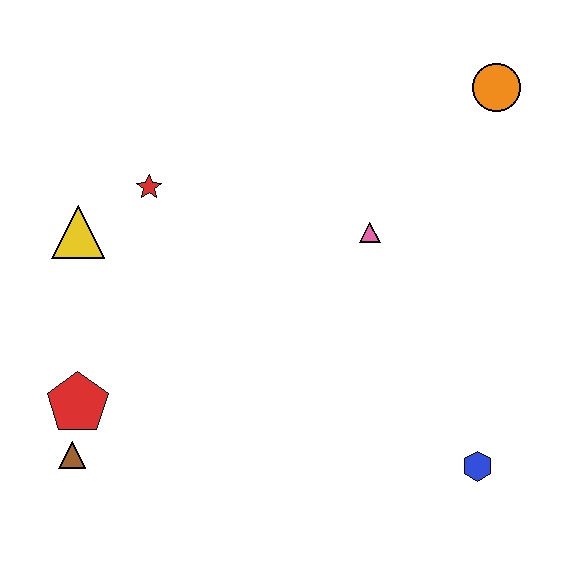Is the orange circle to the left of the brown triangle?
No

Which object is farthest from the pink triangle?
The brown triangle is farthest from the pink triangle.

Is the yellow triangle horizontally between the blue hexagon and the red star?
No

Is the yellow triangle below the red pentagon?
No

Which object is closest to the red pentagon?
The brown triangle is closest to the red pentagon.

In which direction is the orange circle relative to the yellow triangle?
The orange circle is to the right of the yellow triangle.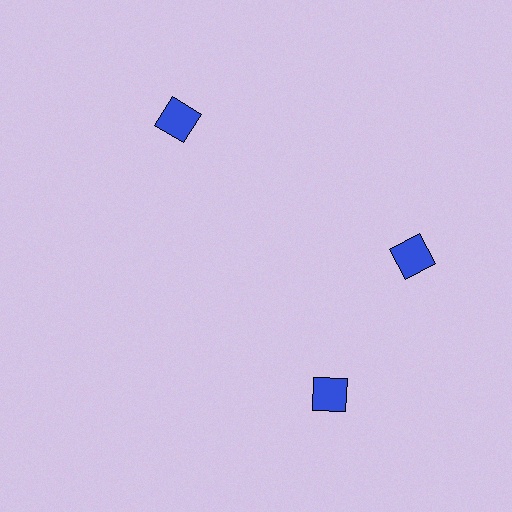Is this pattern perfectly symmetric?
No. The 3 blue diamonds are arranged in a ring, but one element near the 7 o'clock position is rotated out of alignment along the ring, breaking the 3-fold rotational symmetry.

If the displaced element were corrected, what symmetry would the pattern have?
It would have 3-fold rotational symmetry — the pattern would map onto itself every 120 degrees.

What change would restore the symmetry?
The symmetry would be restored by rotating it back into even spacing with its neighbors so that all 3 diamonds sit at equal angles and equal distance from the center.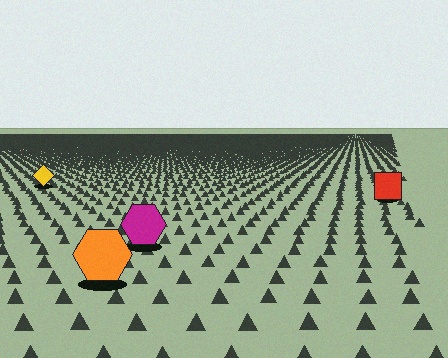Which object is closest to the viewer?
The orange hexagon is closest. The texture marks near it are larger and more spread out.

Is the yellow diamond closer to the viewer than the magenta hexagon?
No. The magenta hexagon is closer — you can tell from the texture gradient: the ground texture is coarser near it.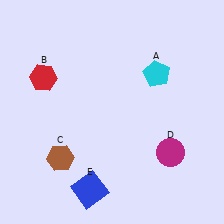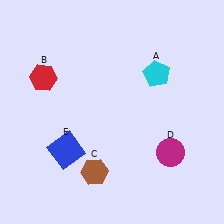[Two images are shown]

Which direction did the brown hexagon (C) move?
The brown hexagon (C) moved right.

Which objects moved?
The objects that moved are: the brown hexagon (C), the blue square (E).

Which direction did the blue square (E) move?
The blue square (E) moved up.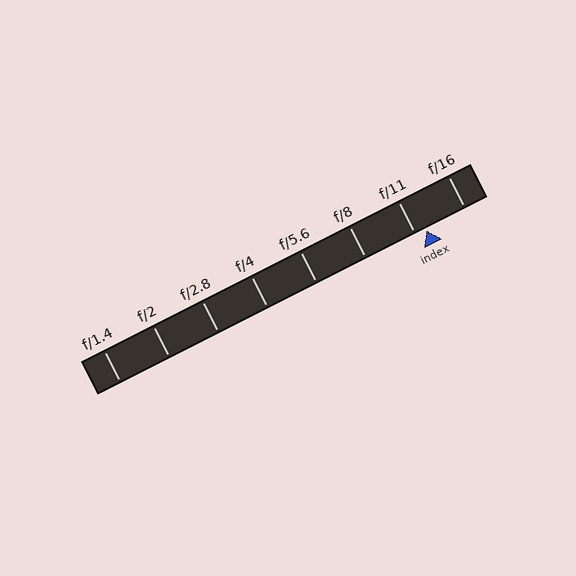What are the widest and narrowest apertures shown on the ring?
The widest aperture shown is f/1.4 and the narrowest is f/16.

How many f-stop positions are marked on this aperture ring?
There are 8 f-stop positions marked.